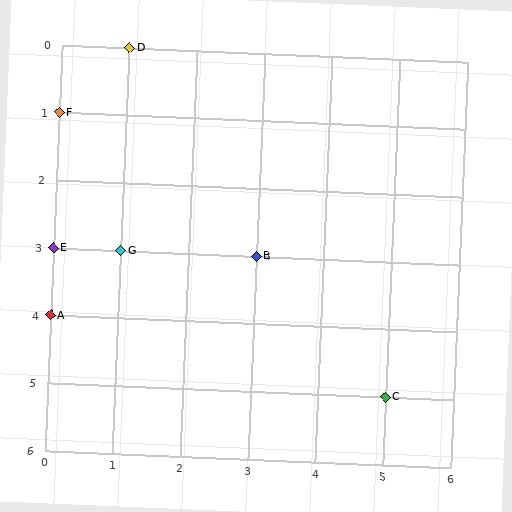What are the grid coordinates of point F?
Point F is at grid coordinates (0, 1).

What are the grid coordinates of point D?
Point D is at grid coordinates (1, 0).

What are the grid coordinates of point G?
Point G is at grid coordinates (1, 3).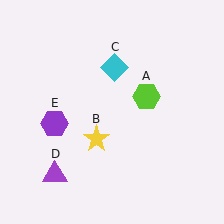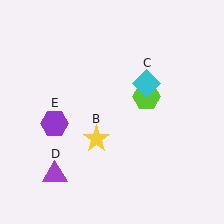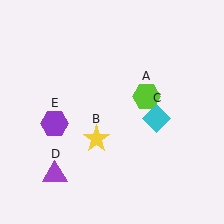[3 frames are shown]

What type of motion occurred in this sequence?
The cyan diamond (object C) rotated clockwise around the center of the scene.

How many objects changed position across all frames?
1 object changed position: cyan diamond (object C).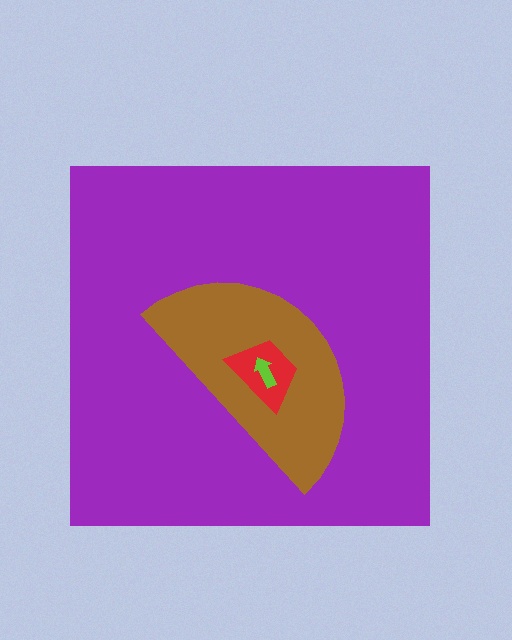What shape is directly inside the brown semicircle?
The red trapezoid.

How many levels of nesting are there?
4.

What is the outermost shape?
The purple square.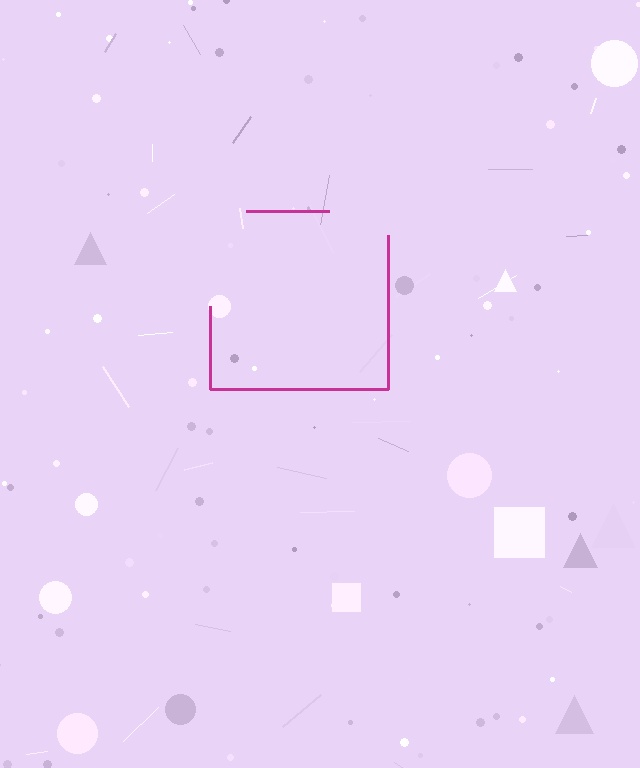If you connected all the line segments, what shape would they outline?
They would outline a square.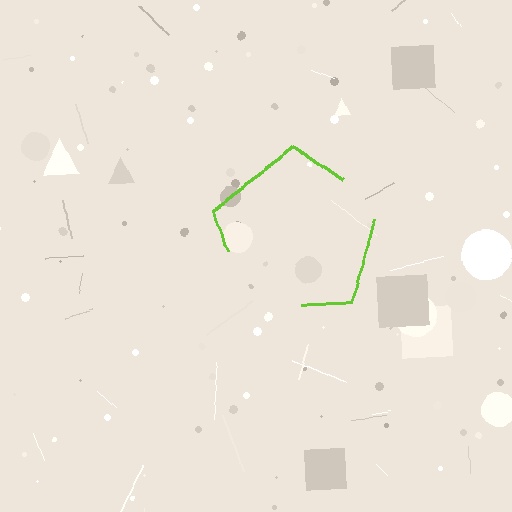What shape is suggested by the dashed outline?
The dashed outline suggests a pentagon.